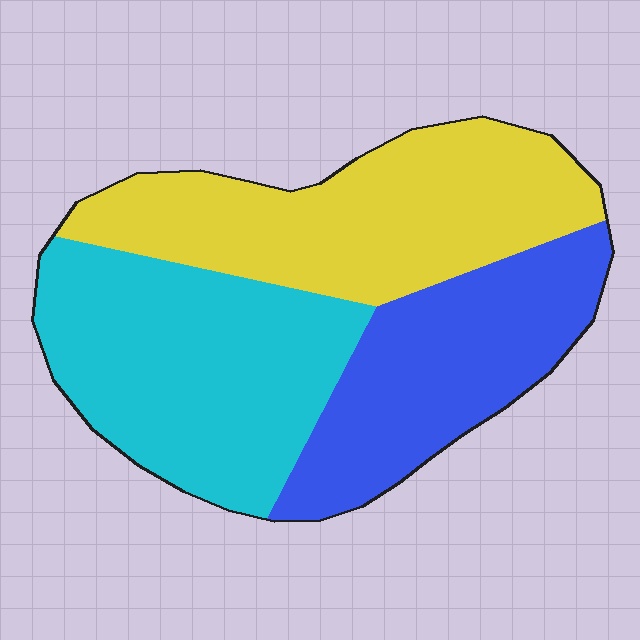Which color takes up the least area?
Blue, at roughly 30%.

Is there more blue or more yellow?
Yellow.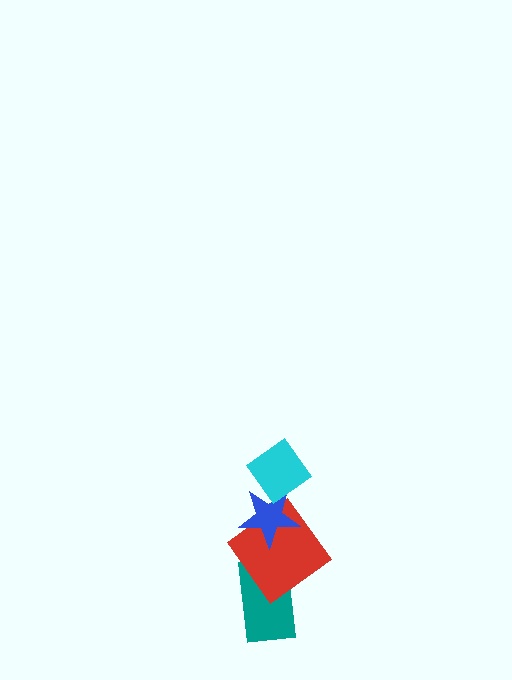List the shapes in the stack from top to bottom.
From top to bottom: the cyan diamond, the blue star, the red diamond, the teal rectangle.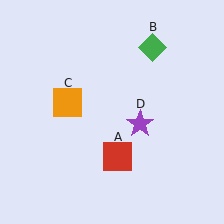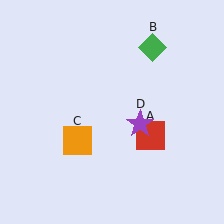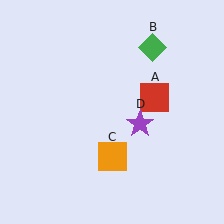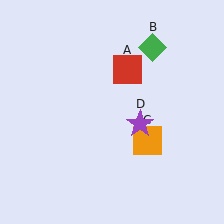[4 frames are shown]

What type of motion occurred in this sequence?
The red square (object A), orange square (object C) rotated counterclockwise around the center of the scene.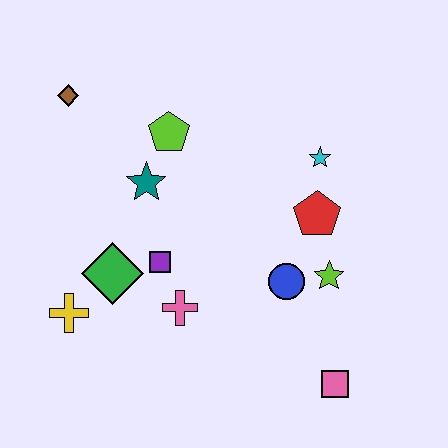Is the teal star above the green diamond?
Yes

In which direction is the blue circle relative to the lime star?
The blue circle is to the left of the lime star.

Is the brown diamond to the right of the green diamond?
No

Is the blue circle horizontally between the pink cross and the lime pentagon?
No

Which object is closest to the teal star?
The lime pentagon is closest to the teal star.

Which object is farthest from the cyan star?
The yellow cross is farthest from the cyan star.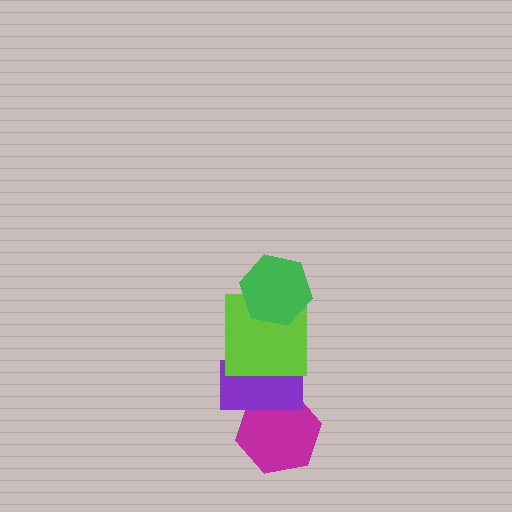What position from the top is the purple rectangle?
The purple rectangle is 3rd from the top.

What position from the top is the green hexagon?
The green hexagon is 1st from the top.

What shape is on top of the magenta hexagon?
The purple rectangle is on top of the magenta hexagon.